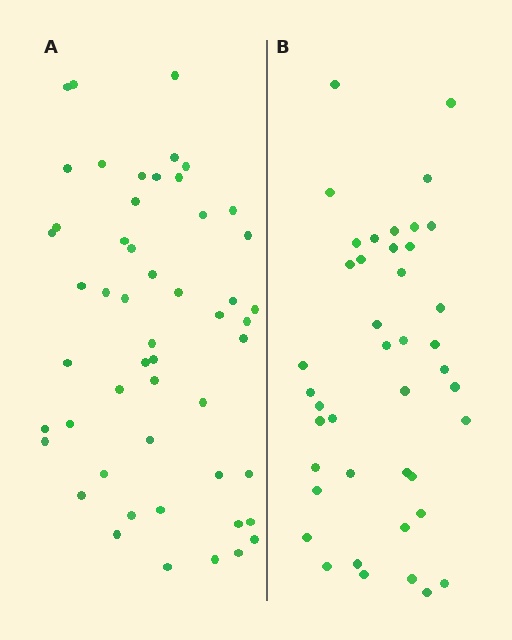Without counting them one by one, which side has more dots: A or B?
Region A (the left region) has more dots.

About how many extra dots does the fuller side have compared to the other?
Region A has roughly 10 or so more dots than region B.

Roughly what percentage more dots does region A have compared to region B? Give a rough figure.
About 25% more.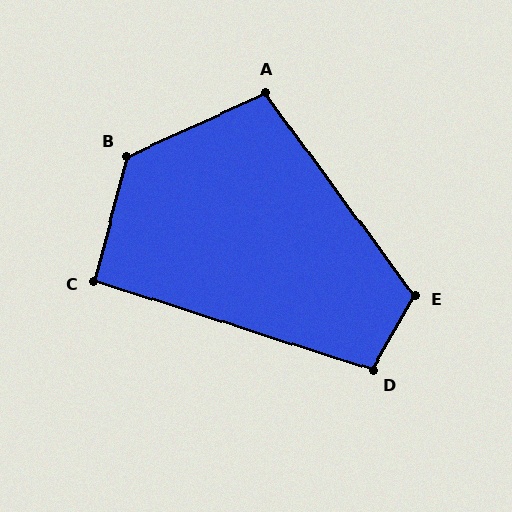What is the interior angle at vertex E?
Approximately 114 degrees (obtuse).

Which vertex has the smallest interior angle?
C, at approximately 93 degrees.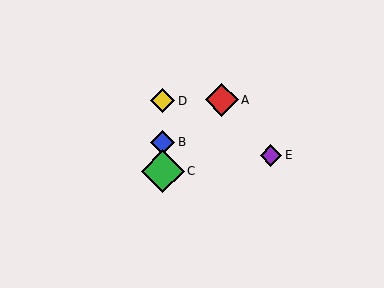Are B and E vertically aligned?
No, B is at x≈163 and E is at x≈271.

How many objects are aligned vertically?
3 objects (B, C, D) are aligned vertically.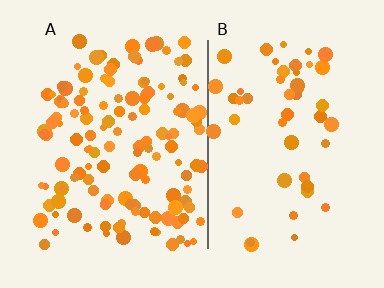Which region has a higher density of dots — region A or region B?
A (the left).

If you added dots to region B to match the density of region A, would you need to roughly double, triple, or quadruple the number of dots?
Approximately triple.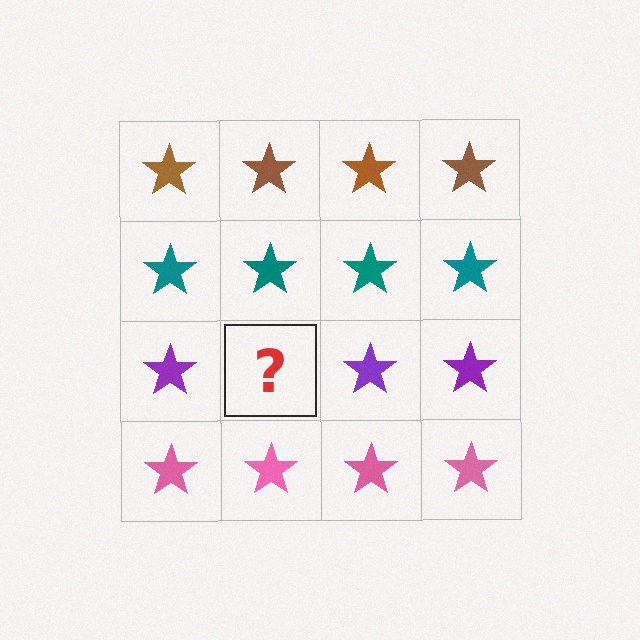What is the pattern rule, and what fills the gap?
The rule is that each row has a consistent color. The gap should be filled with a purple star.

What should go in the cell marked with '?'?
The missing cell should contain a purple star.